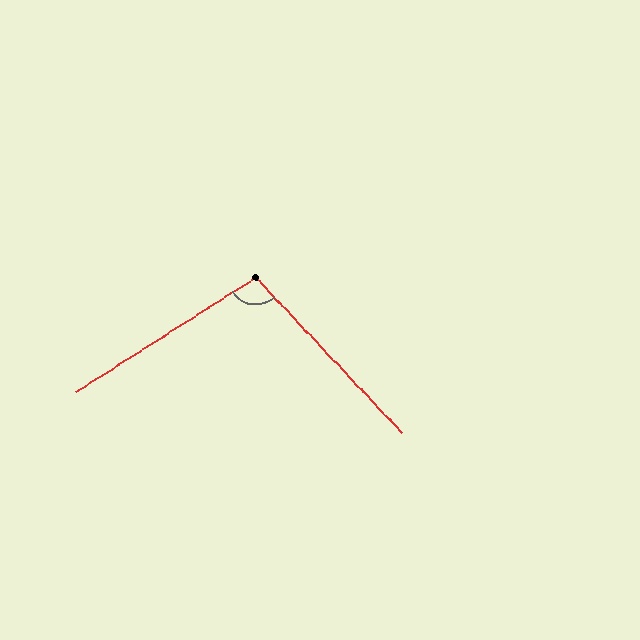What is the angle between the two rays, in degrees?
Approximately 101 degrees.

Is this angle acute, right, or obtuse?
It is obtuse.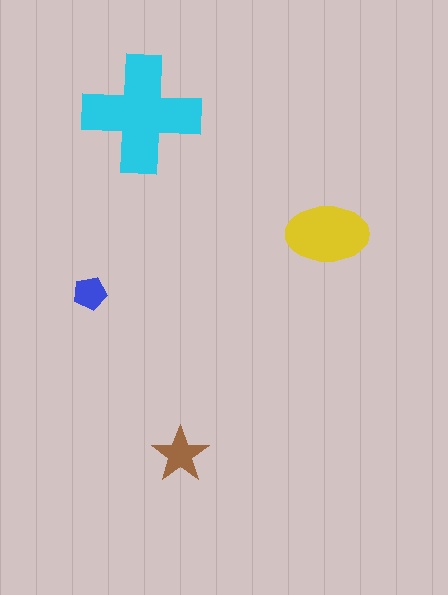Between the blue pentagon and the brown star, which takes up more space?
The brown star.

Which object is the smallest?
The blue pentagon.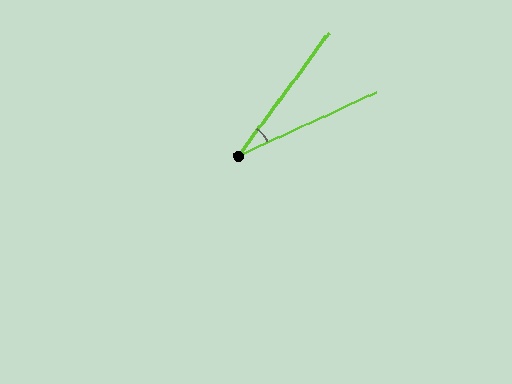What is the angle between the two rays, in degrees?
Approximately 28 degrees.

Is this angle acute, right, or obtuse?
It is acute.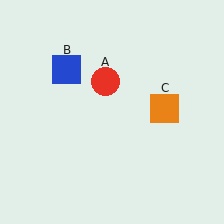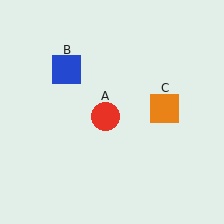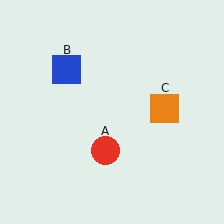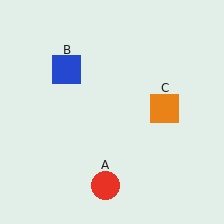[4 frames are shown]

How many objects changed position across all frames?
1 object changed position: red circle (object A).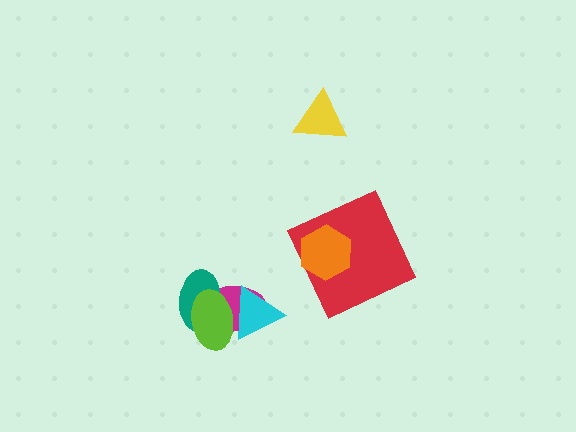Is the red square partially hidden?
Yes, it is partially covered by another shape.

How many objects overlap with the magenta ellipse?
3 objects overlap with the magenta ellipse.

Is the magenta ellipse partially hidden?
Yes, it is partially covered by another shape.